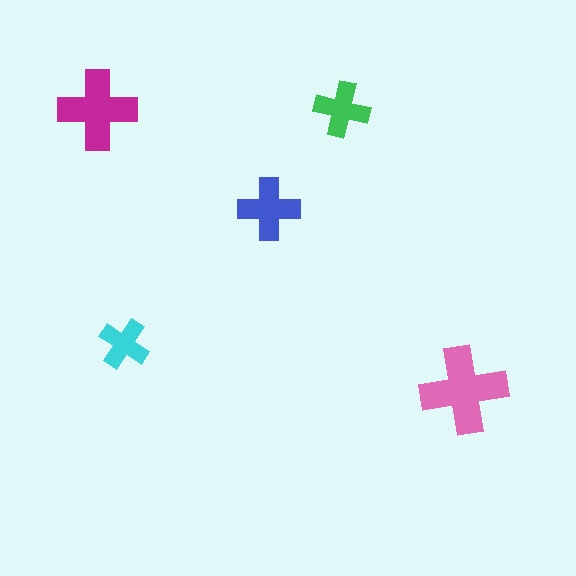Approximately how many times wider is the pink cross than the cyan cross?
About 1.5 times wider.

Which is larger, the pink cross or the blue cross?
The pink one.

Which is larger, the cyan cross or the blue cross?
The blue one.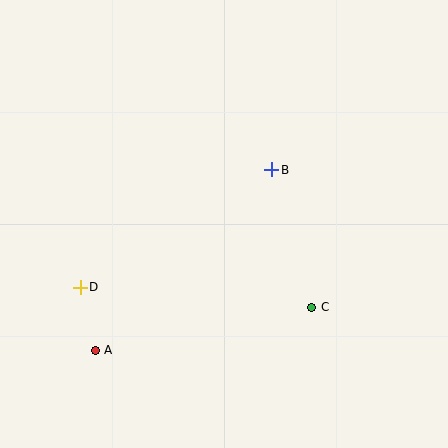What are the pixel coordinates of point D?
Point D is at (80, 287).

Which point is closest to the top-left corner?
Point D is closest to the top-left corner.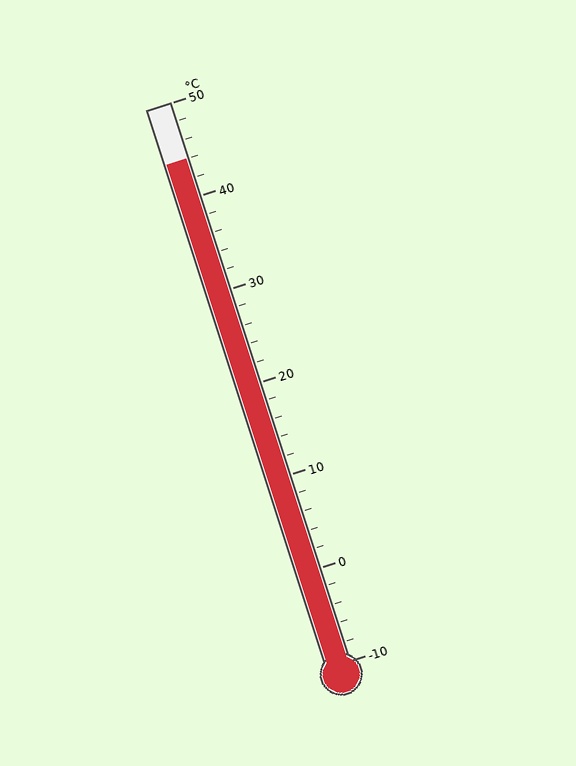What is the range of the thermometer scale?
The thermometer scale ranges from -10°C to 50°C.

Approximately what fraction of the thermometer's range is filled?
The thermometer is filled to approximately 90% of its range.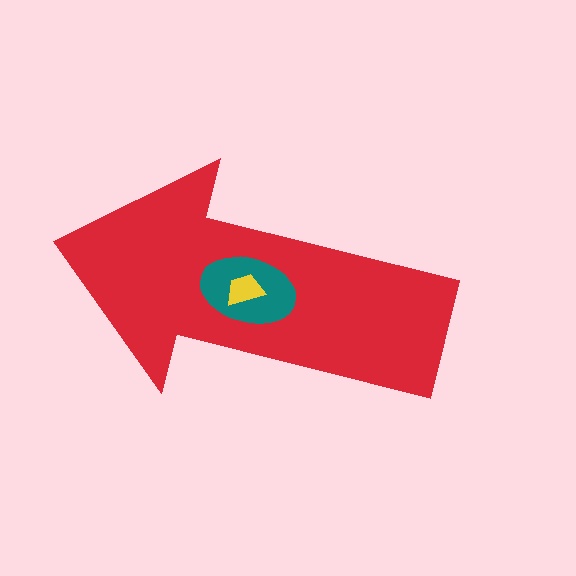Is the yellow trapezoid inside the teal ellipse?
Yes.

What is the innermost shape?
The yellow trapezoid.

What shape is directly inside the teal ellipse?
The yellow trapezoid.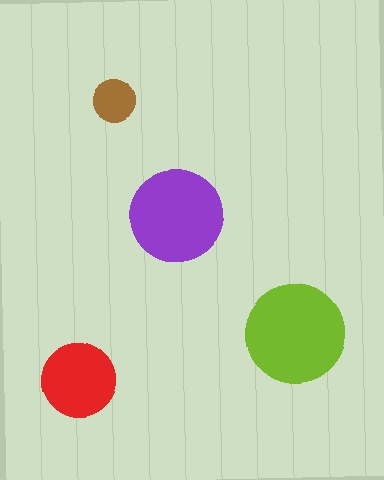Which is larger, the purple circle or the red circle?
The purple one.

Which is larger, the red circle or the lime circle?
The lime one.